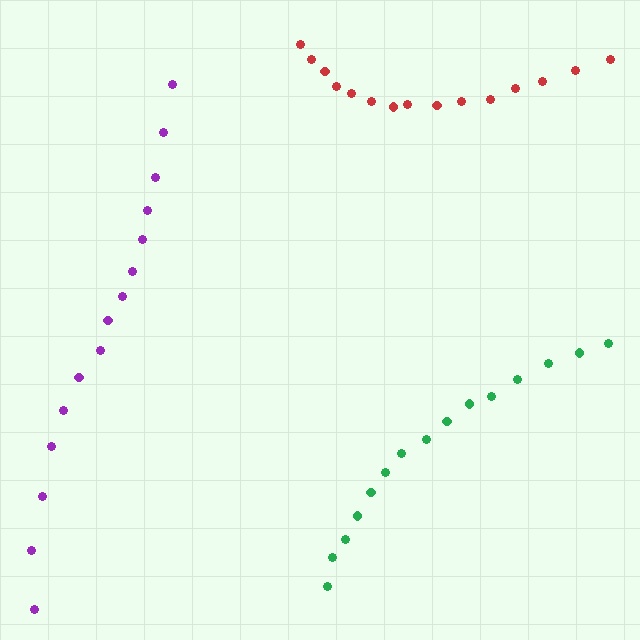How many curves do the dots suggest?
There are 3 distinct paths.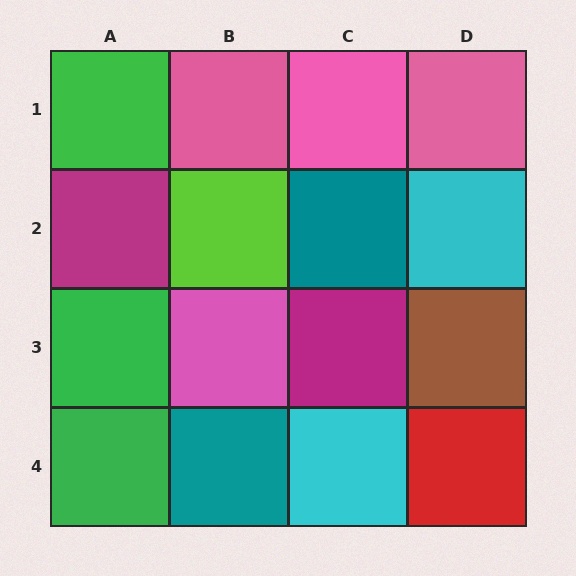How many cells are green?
3 cells are green.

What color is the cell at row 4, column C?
Cyan.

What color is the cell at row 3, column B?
Pink.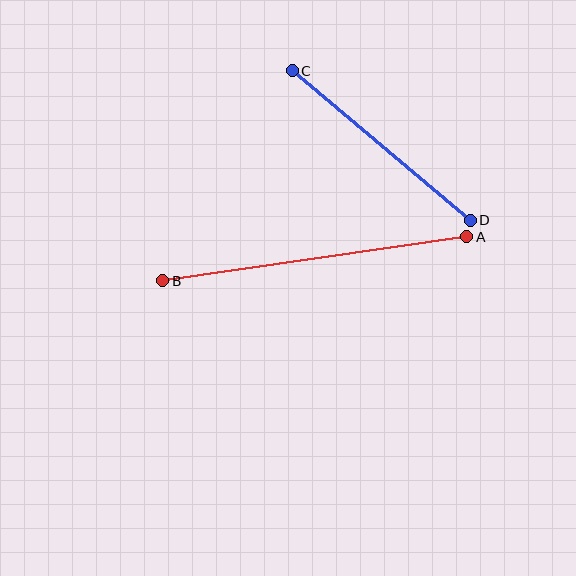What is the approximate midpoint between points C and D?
The midpoint is at approximately (381, 145) pixels.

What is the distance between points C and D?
The distance is approximately 233 pixels.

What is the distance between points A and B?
The distance is approximately 307 pixels.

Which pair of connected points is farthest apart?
Points A and B are farthest apart.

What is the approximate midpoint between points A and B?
The midpoint is at approximately (315, 259) pixels.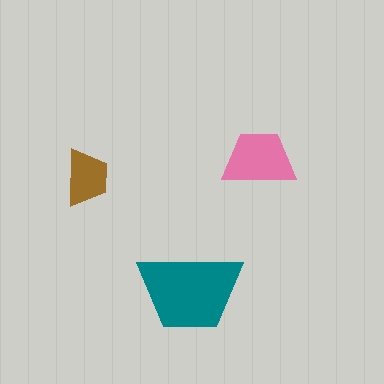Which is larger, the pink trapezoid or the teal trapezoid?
The teal one.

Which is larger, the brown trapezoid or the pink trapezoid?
The pink one.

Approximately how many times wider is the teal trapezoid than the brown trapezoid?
About 2 times wider.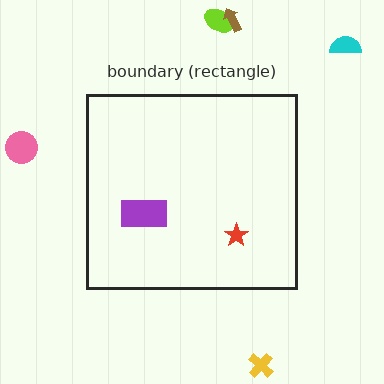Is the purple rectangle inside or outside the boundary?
Inside.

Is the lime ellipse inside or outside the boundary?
Outside.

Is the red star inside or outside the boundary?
Inside.